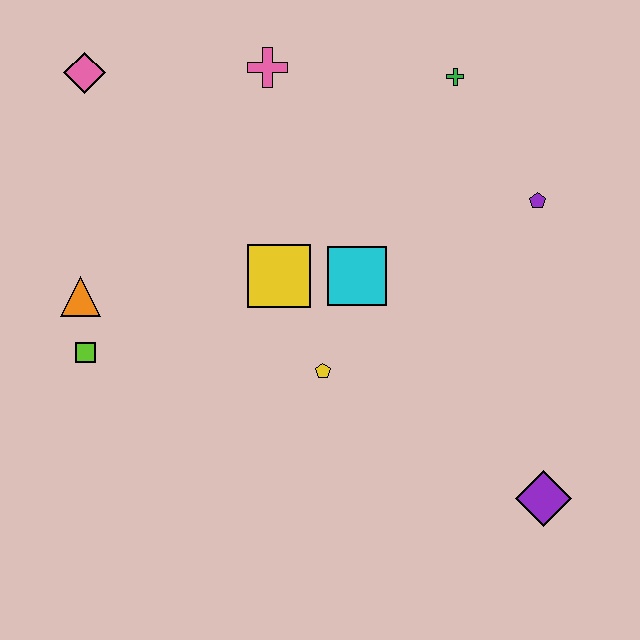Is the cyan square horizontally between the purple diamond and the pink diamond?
Yes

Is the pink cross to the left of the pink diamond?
No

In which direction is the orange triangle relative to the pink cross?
The orange triangle is below the pink cross.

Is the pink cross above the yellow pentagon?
Yes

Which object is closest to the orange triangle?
The lime square is closest to the orange triangle.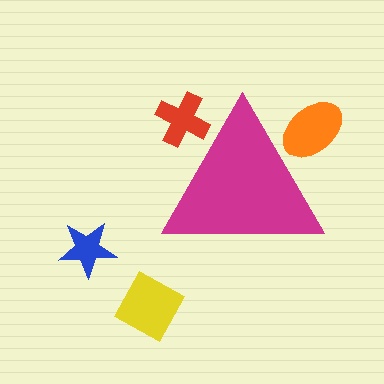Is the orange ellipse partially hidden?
Yes, the orange ellipse is partially hidden behind the magenta triangle.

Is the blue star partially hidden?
No, the blue star is fully visible.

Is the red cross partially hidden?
Yes, the red cross is partially hidden behind the magenta triangle.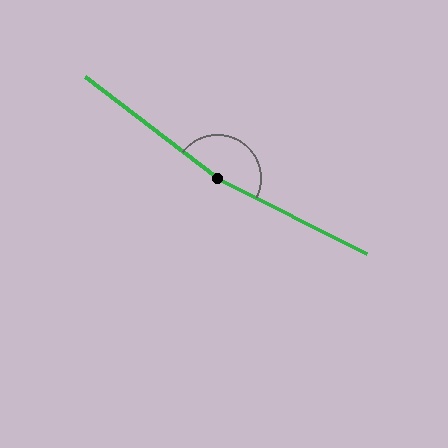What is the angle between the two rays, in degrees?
Approximately 169 degrees.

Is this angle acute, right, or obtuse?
It is obtuse.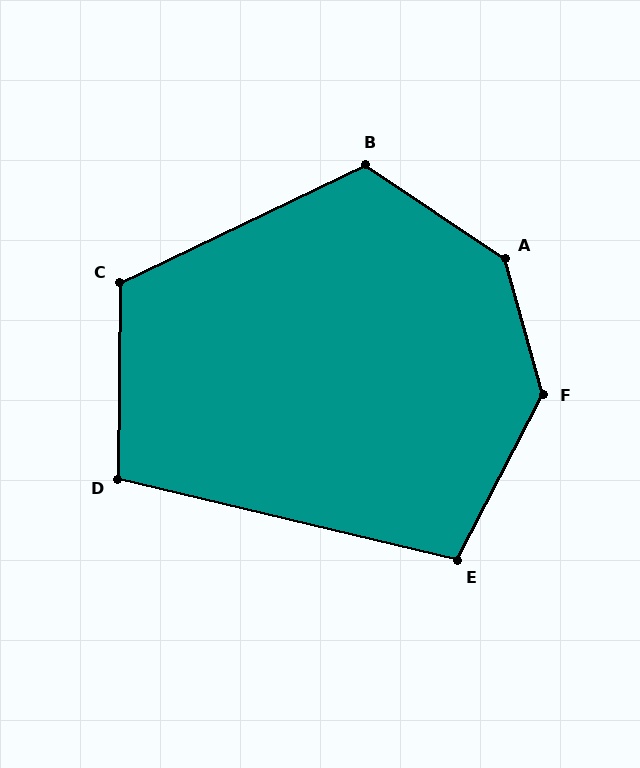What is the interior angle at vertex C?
Approximately 117 degrees (obtuse).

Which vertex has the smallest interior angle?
D, at approximately 103 degrees.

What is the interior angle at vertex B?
Approximately 121 degrees (obtuse).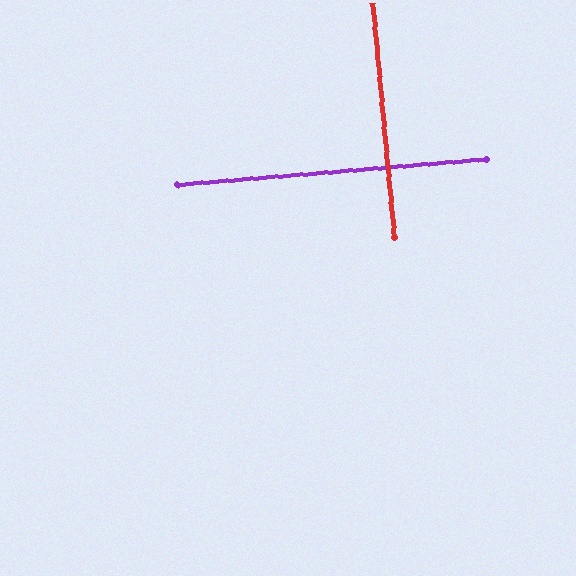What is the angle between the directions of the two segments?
Approximately 89 degrees.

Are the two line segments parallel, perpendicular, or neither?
Perpendicular — they meet at approximately 89°.